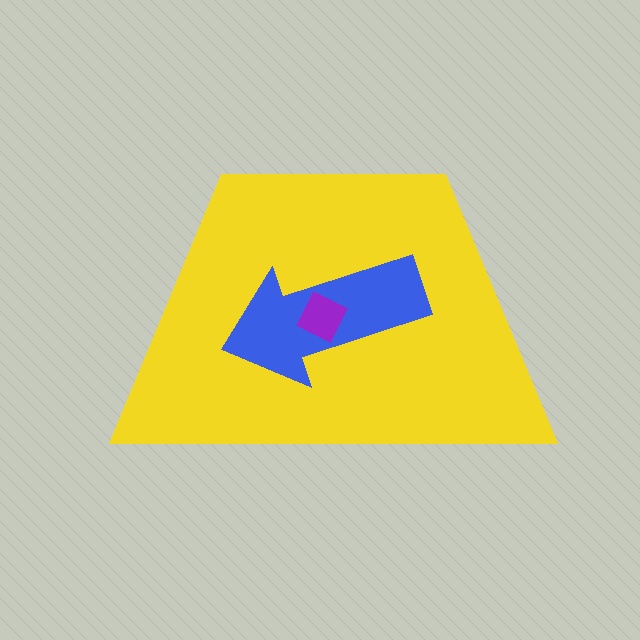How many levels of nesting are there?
3.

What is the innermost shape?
The purple square.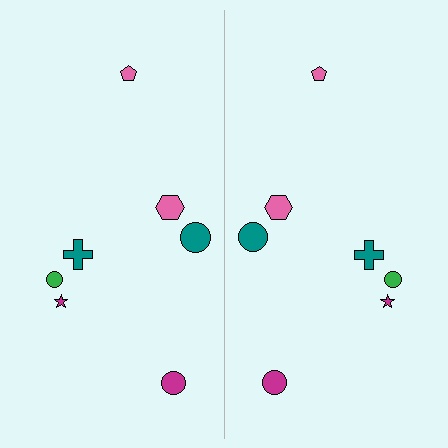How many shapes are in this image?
There are 14 shapes in this image.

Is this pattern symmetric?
Yes, this pattern has bilateral (reflection) symmetry.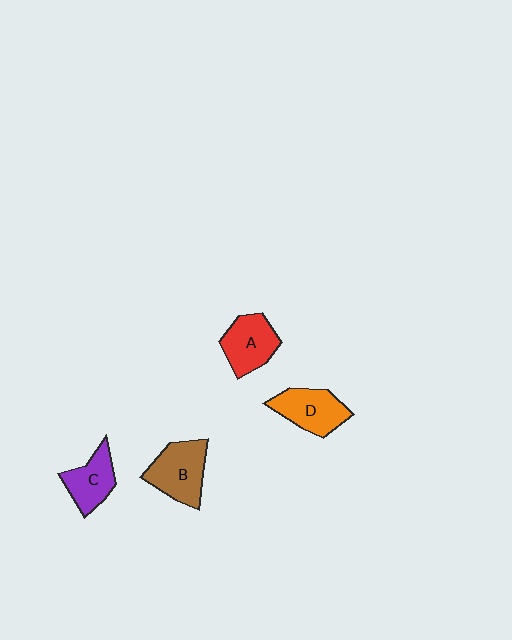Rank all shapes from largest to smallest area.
From largest to smallest: B (brown), D (orange), A (red), C (purple).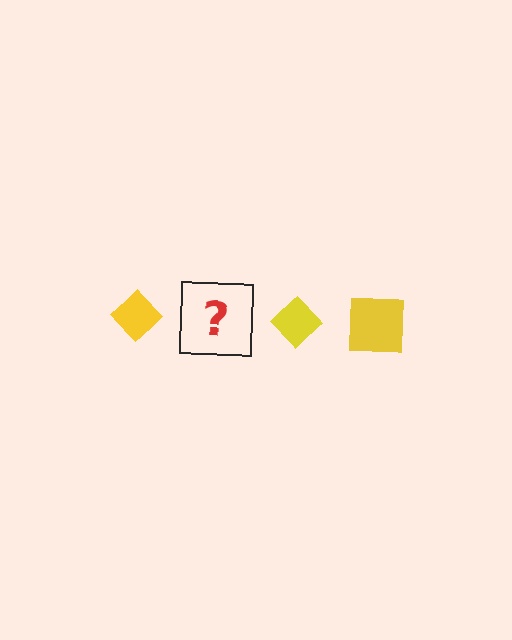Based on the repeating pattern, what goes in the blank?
The blank should be a yellow square.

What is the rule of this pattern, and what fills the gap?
The rule is that the pattern cycles through diamond, square shapes in yellow. The gap should be filled with a yellow square.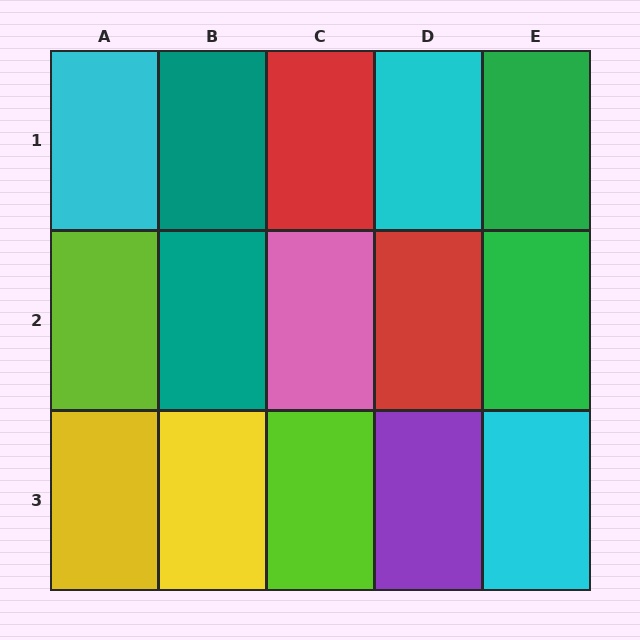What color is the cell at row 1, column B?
Teal.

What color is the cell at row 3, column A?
Yellow.